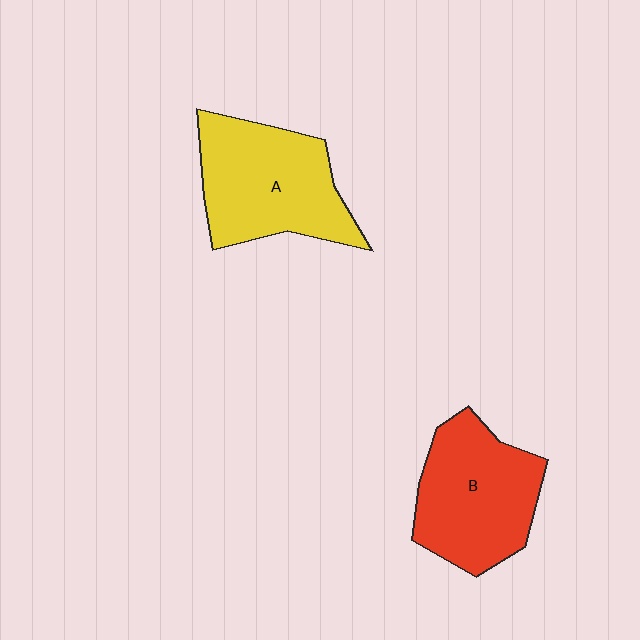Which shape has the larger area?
Shape A (yellow).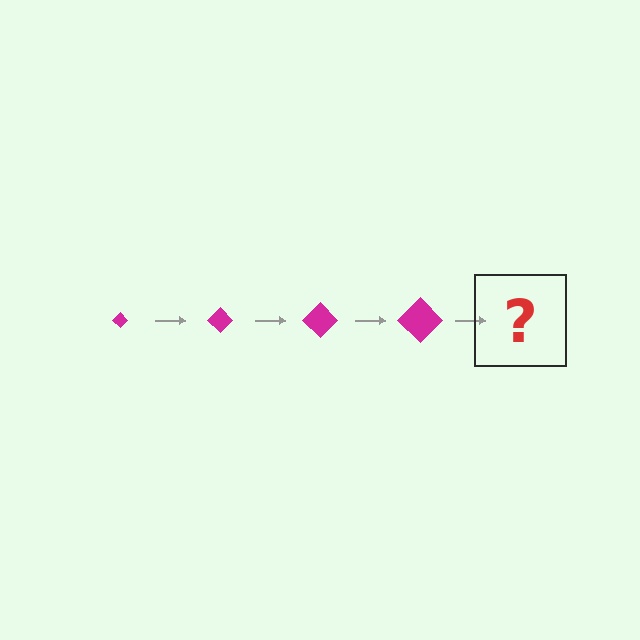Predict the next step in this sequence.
The next step is a magenta diamond, larger than the previous one.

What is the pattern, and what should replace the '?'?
The pattern is that the diamond gets progressively larger each step. The '?' should be a magenta diamond, larger than the previous one.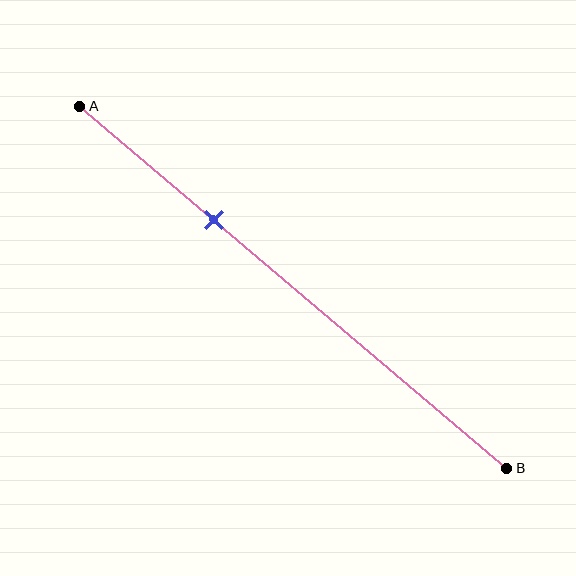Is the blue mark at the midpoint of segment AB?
No, the mark is at about 30% from A, not at the 50% midpoint.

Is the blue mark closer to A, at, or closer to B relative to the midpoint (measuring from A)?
The blue mark is closer to point A than the midpoint of segment AB.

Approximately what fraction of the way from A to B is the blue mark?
The blue mark is approximately 30% of the way from A to B.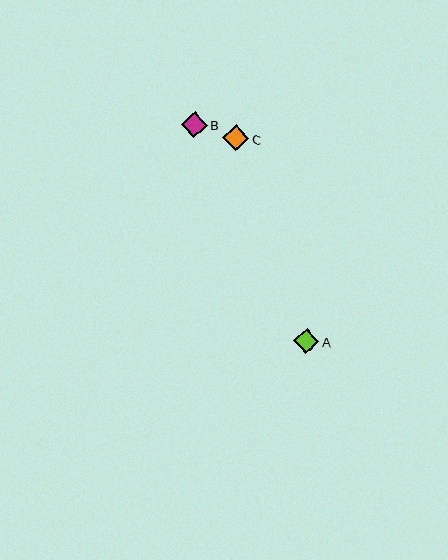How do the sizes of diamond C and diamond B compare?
Diamond C and diamond B are approximately the same size.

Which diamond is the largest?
Diamond C is the largest with a size of approximately 26 pixels.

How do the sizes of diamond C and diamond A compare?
Diamond C and diamond A are approximately the same size.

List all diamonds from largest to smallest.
From largest to smallest: C, B, A.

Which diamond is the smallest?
Diamond A is the smallest with a size of approximately 25 pixels.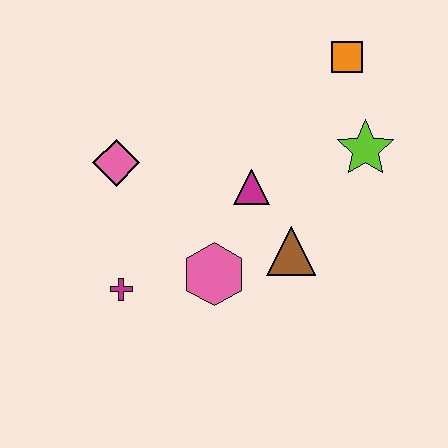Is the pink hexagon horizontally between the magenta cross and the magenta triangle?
Yes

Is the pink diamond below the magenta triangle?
No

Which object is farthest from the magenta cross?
The orange square is farthest from the magenta cross.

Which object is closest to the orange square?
The lime star is closest to the orange square.